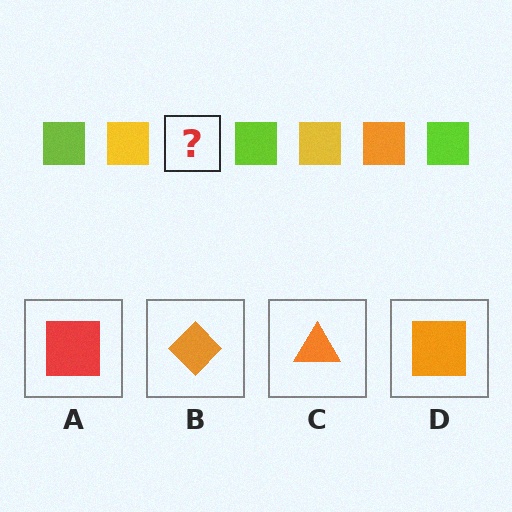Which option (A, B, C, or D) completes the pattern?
D.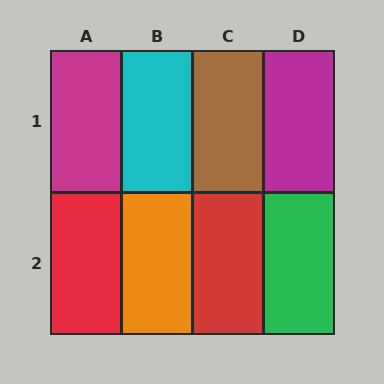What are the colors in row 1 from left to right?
Magenta, cyan, brown, magenta.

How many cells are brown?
1 cell is brown.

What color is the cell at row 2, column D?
Green.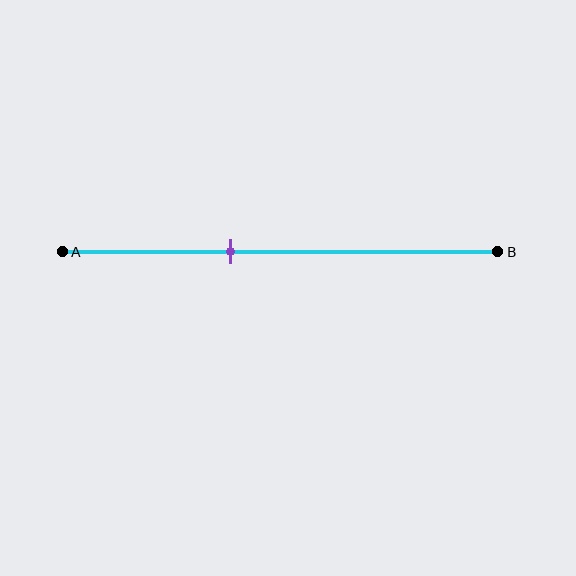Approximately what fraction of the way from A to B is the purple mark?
The purple mark is approximately 40% of the way from A to B.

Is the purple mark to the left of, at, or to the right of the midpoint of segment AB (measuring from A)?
The purple mark is to the left of the midpoint of segment AB.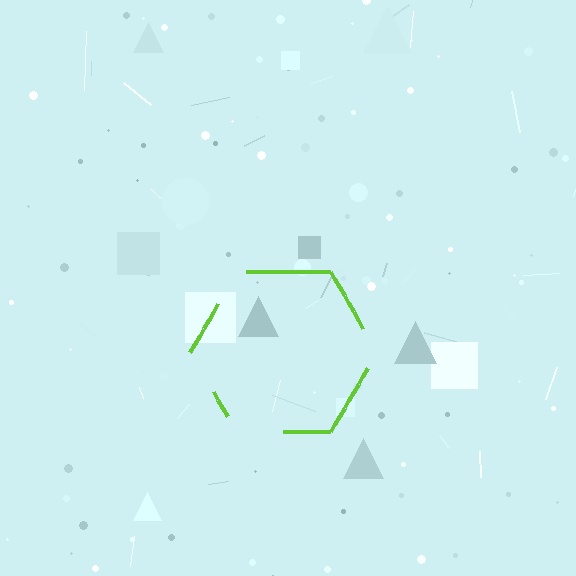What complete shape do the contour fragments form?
The contour fragments form a hexagon.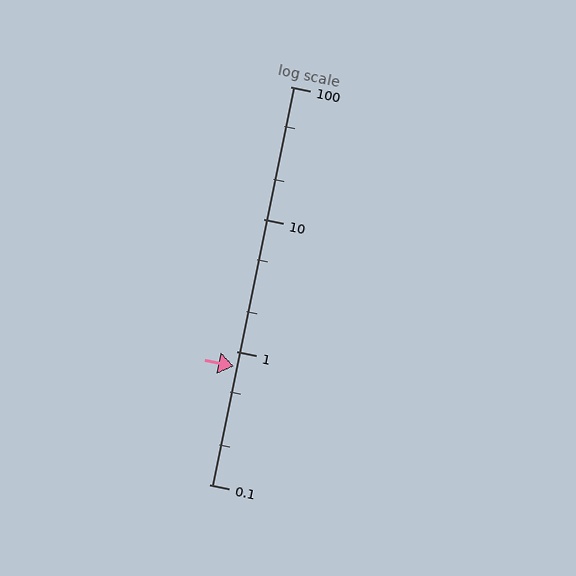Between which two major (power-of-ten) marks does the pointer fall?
The pointer is between 0.1 and 1.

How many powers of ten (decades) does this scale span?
The scale spans 3 decades, from 0.1 to 100.